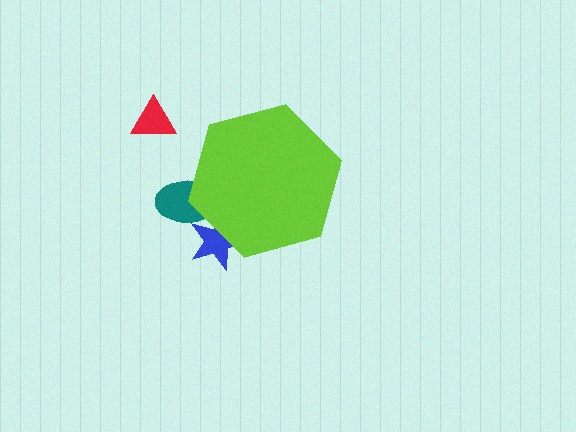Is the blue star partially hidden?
Yes, the blue star is partially hidden behind the lime hexagon.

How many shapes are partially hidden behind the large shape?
2 shapes are partially hidden.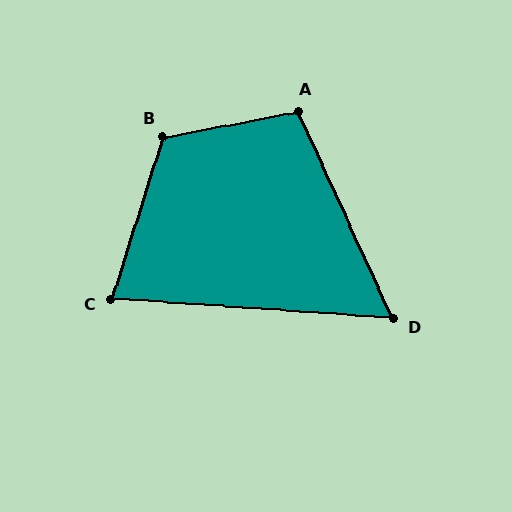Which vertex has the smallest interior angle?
D, at approximately 61 degrees.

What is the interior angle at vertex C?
Approximately 76 degrees (acute).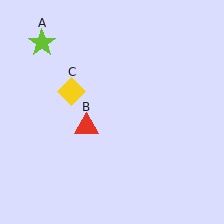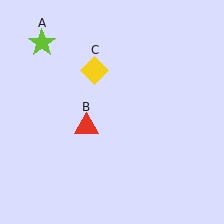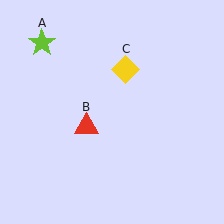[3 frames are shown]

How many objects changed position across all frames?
1 object changed position: yellow diamond (object C).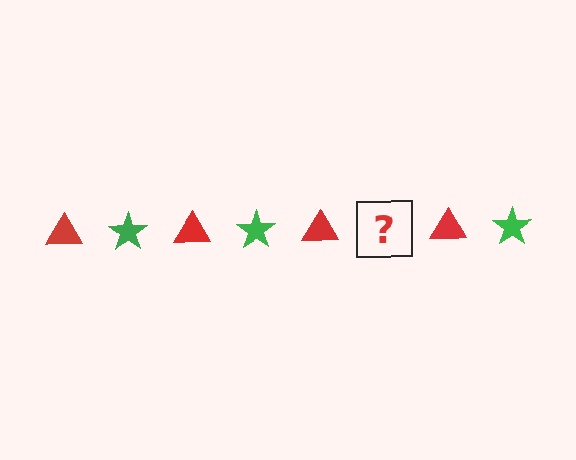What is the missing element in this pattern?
The missing element is a green star.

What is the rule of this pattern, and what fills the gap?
The rule is that the pattern alternates between red triangle and green star. The gap should be filled with a green star.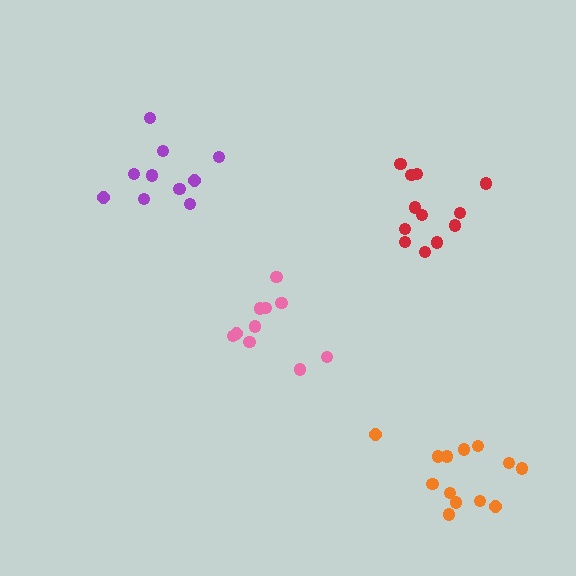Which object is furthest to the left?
The purple cluster is leftmost.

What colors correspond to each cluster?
The clusters are colored: red, orange, pink, purple.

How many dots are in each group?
Group 1: 12 dots, Group 2: 13 dots, Group 3: 10 dots, Group 4: 10 dots (45 total).